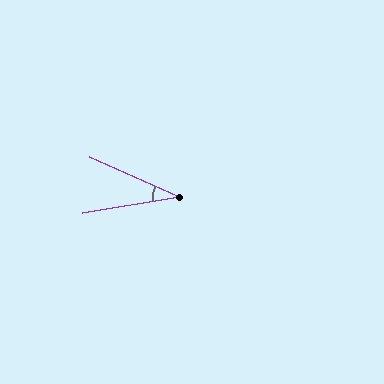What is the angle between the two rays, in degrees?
Approximately 33 degrees.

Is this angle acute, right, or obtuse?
It is acute.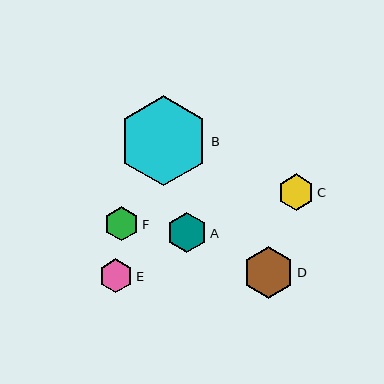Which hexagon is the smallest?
Hexagon E is the smallest with a size of approximately 34 pixels.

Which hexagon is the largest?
Hexagon B is the largest with a size of approximately 90 pixels.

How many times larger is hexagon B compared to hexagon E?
Hexagon B is approximately 2.6 times the size of hexagon E.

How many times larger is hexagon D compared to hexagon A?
Hexagon D is approximately 1.3 times the size of hexagon A.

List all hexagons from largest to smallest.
From largest to smallest: B, D, A, C, F, E.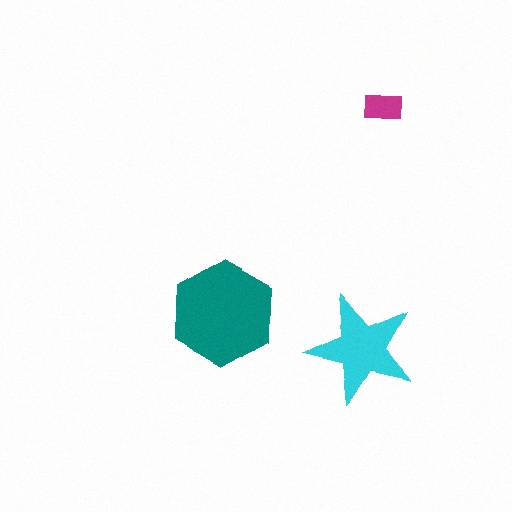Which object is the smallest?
The magenta rectangle.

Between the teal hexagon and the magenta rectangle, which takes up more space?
The teal hexagon.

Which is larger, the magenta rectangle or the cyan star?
The cyan star.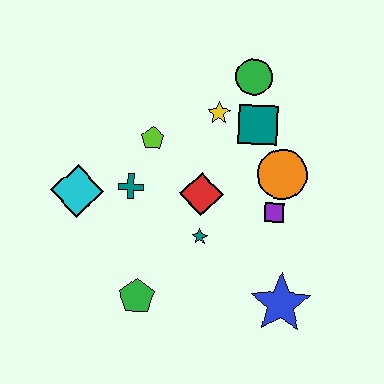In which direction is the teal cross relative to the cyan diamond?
The teal cross is to the right of the cyan diamond.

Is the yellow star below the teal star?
No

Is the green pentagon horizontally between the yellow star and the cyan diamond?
Yes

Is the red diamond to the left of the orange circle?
Yes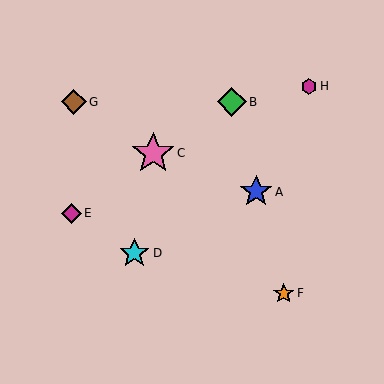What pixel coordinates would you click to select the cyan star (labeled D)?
Click at (134, 253) to select the cyan star D.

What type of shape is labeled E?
Shape E is a magenta diamond.